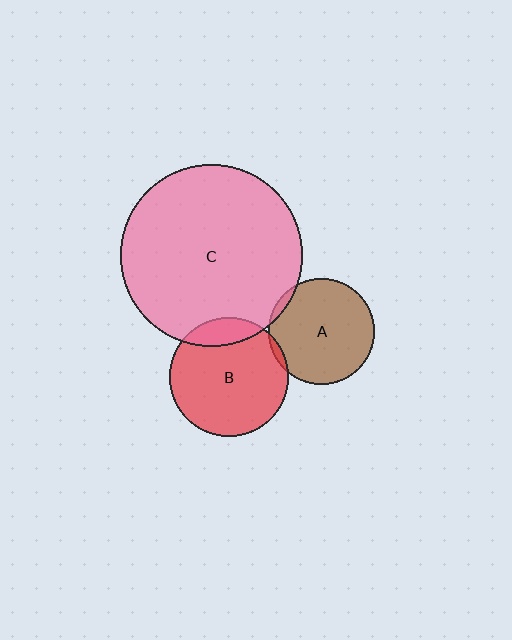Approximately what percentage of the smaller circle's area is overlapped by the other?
Approximately 15%.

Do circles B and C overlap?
Yes.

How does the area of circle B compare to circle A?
Approximately 1.3 times.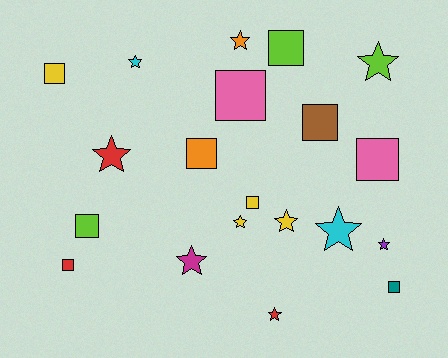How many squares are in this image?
There are 10 squares.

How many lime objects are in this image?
There are 3 lime objects.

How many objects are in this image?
There are 20 objects.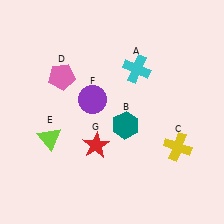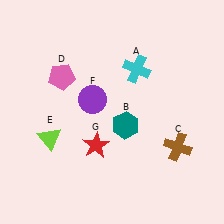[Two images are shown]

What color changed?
The cross (C) changed from yellow in Image 1 to brown in Image 2.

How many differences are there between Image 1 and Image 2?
There is 1 difference between the two images.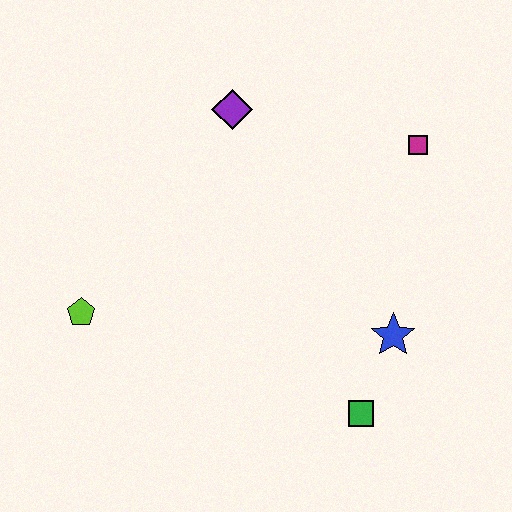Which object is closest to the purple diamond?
The magenta square is closest to the purple diamond.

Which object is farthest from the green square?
The purple diamond is farthest from the green square.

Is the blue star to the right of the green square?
Yes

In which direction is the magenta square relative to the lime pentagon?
The magenta square is to the right of the lime pentagon.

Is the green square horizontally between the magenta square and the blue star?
No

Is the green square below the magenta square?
Yes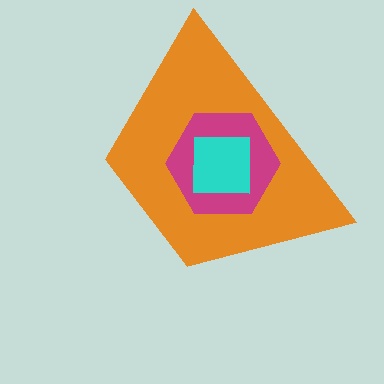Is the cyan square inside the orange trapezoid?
Yes.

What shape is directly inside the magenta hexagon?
The cyan square.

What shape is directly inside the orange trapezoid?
The magenta hexagon.